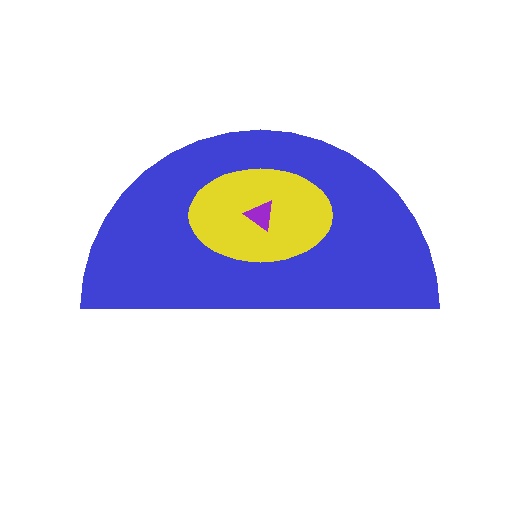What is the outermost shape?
The blue semicircle.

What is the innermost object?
The purple triangle.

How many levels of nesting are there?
3.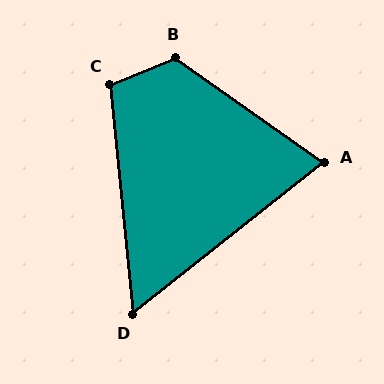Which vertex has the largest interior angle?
B, at approximately 122 degrees.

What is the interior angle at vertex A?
Approximately 74 degrees (acute).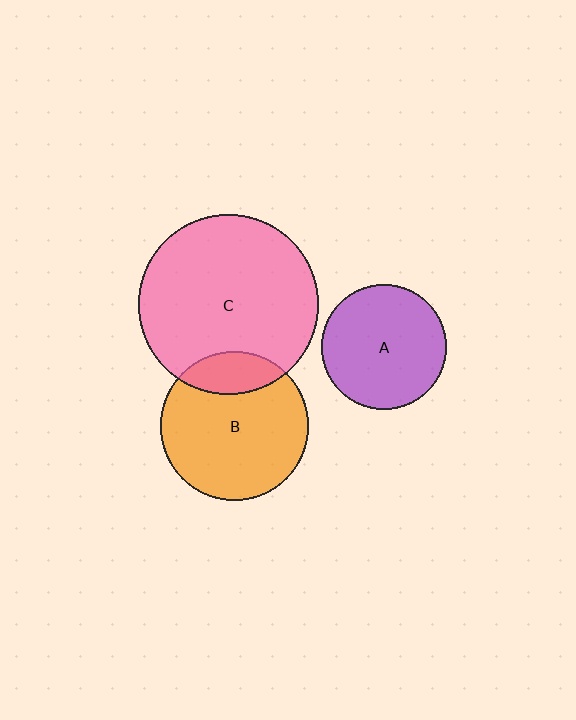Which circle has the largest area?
Circle C (pink).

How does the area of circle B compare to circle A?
Approximately 1.4 times.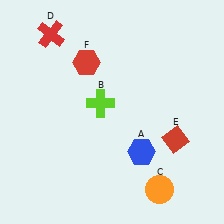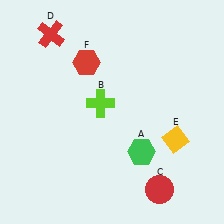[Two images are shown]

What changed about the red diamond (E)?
In Image 1, E is red. In Image 2, it changed to yellow.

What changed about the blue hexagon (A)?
In Image 1, A is blue. In Image 2, it changed to green.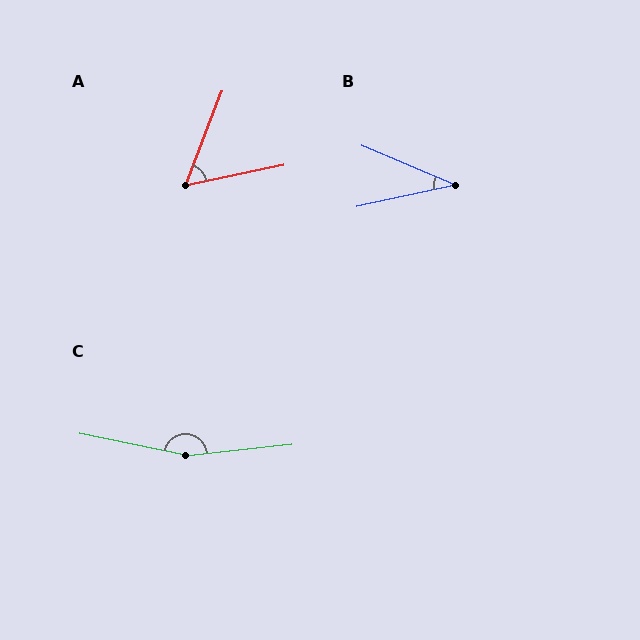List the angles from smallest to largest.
B (35°), A (57°), C (162°).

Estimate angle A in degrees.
Approximately 57 degrees.